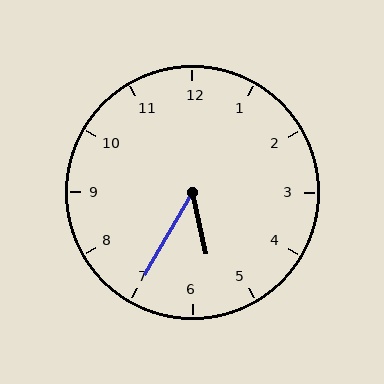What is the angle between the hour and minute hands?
Approximately 42 degrees.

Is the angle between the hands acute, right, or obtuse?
It is acute.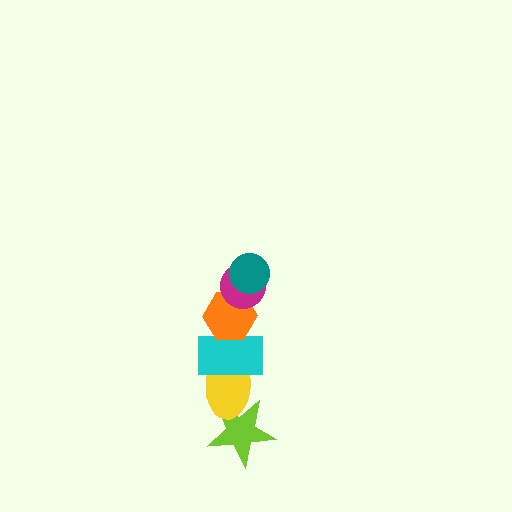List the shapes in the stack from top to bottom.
From top to bottom: the teal circle, the magenta circle, the orange hexagon, the cyan rectangle, the yellow ellipse, the lime star.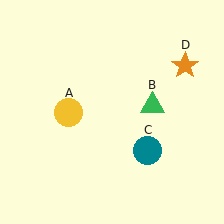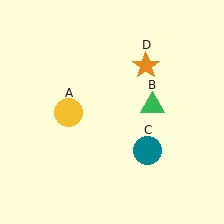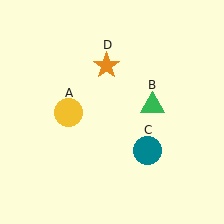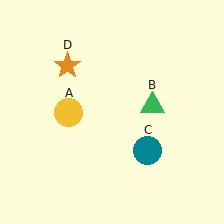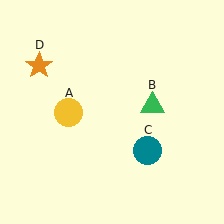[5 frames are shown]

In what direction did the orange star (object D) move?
The orange star (object D) moved left.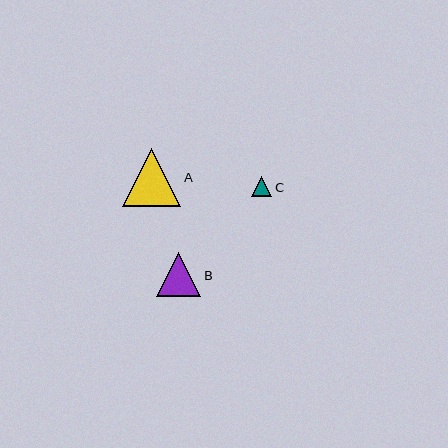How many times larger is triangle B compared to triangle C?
Triangle B is approximately 2.2 times the size of triangle C.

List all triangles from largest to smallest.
From largest to smallest: A, B, C.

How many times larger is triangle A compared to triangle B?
Triangle A is approximately 1.3 times the size of triangle B.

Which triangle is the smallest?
Triangle C is the smallest with a size of approximately 20 pixels.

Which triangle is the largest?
Triangle A is the largest with a size of approximately 58 pixels.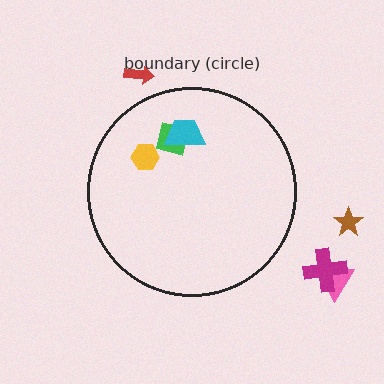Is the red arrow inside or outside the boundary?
Outside.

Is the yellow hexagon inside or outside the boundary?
Inside.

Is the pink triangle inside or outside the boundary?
Outside.